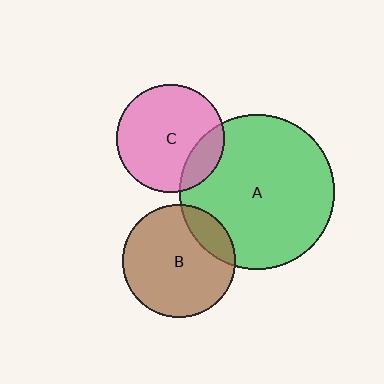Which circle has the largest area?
Circle A (green).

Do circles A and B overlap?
Yes.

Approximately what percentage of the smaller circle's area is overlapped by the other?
Approximately 15%.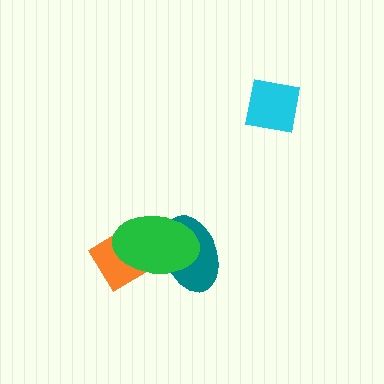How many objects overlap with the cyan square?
0 objects overlap with the cyan square.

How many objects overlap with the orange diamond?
1 object overlaps with the orange diamond.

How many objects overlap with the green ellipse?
2 objects overlap with the green ellipse.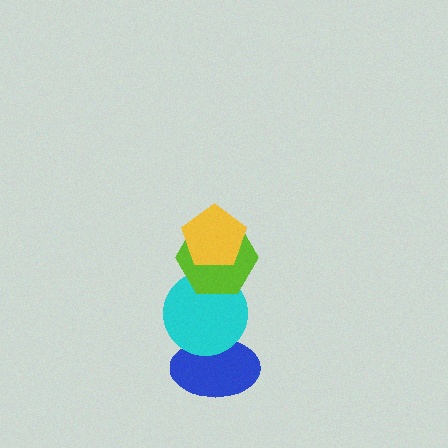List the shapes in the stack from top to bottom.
From top to bottom: the yellow pentagon, the lime hexagon, the cyan circle, the blue ellipse.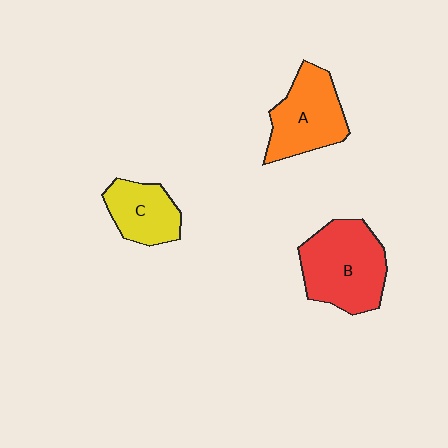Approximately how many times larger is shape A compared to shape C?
Approximately 1.4 times.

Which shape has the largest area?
Shape B (red).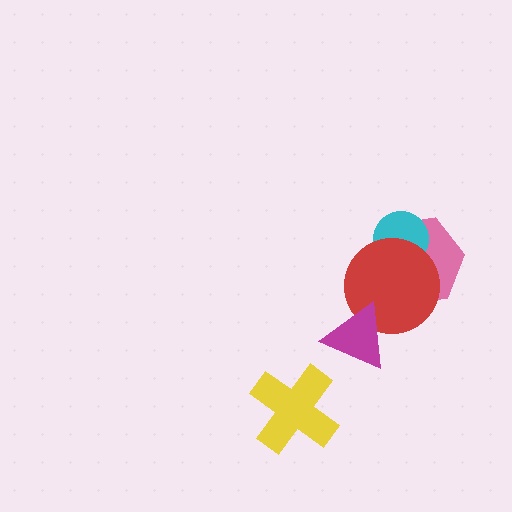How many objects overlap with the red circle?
3 objects overlap with the red circle.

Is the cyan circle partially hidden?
Yes, it is partially covered by another shape.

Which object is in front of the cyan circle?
The red circle is in front of the cyan circle.